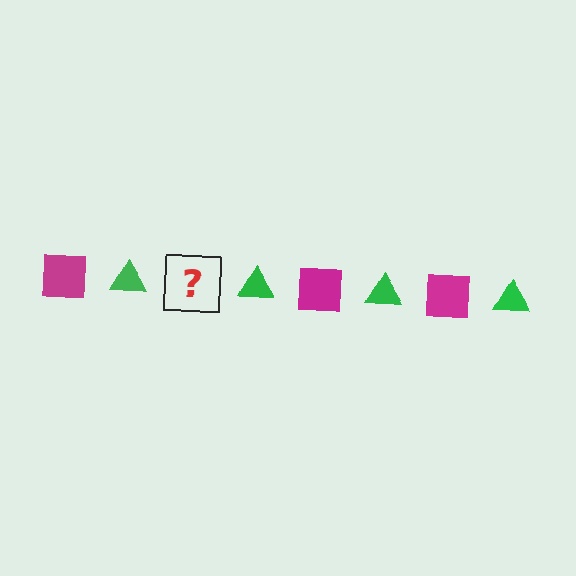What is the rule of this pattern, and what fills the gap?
The rule is that the pattern alternates between magenta square and green triangle. The gap should be filled with a magenta square.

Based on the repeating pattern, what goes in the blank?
The blank should be a magenta square.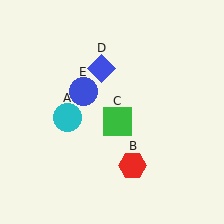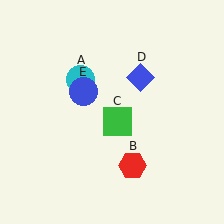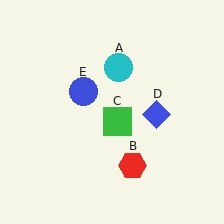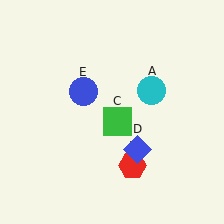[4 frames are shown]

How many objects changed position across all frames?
2 objects changed position: cyan circle (object A), blue diamond (object D).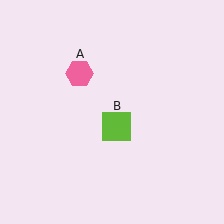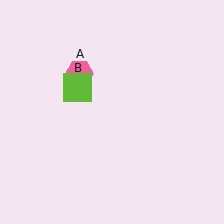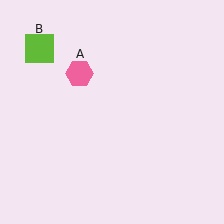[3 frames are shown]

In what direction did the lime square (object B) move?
The lime square (object B) moved up and to the left.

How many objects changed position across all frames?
1 object changed position: lime square (object B).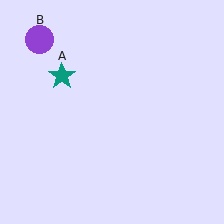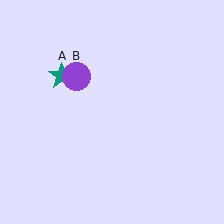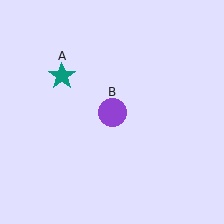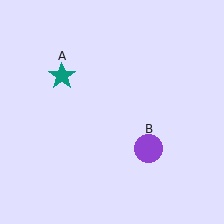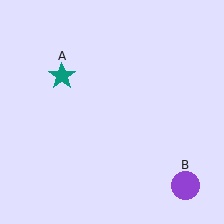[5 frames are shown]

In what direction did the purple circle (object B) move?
The purple circle (object B) moved down and to the right.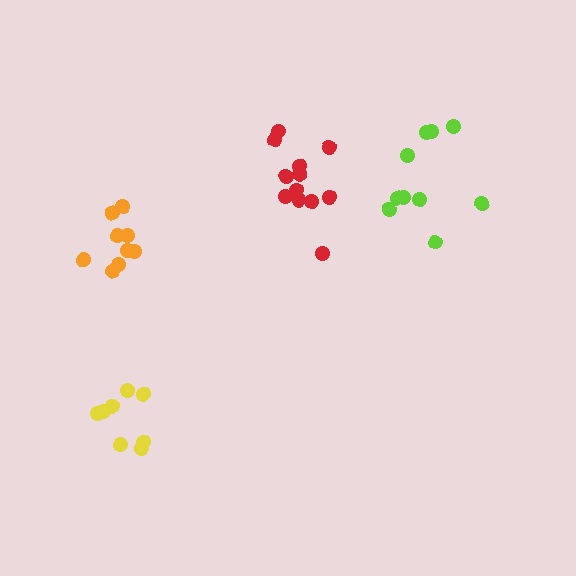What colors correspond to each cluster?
The clusters are colored: orange, red, lime, yellow.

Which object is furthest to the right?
The lime cluster is rightmost.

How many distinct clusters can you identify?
There are 4 distinct clusters.